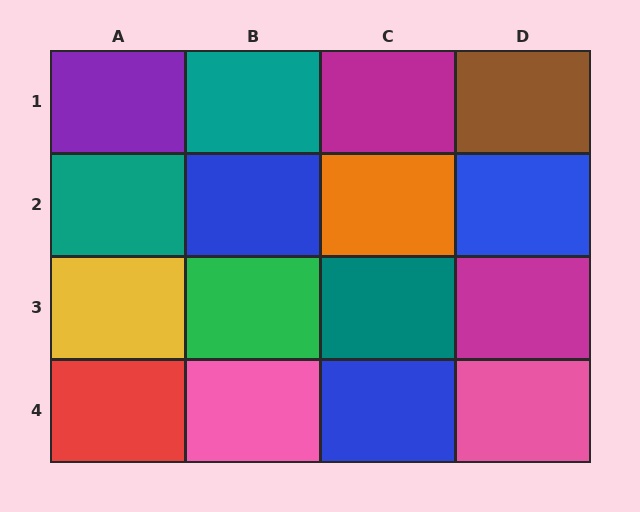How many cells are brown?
1 cell is brown.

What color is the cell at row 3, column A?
Yellow.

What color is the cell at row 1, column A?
Purple.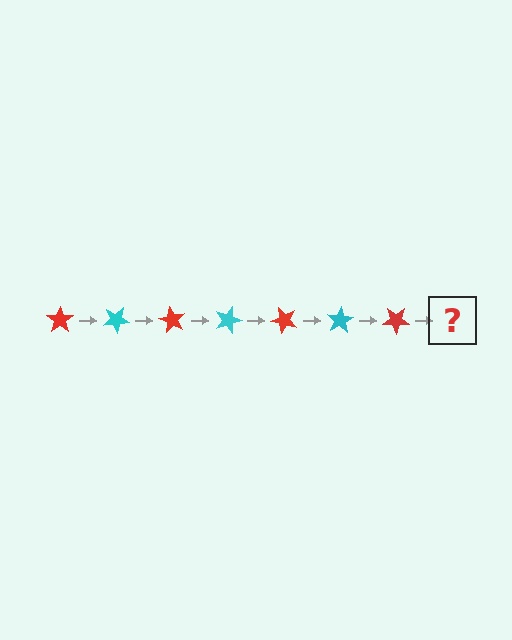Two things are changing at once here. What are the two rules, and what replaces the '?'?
The two rules are that it rotates 30 degrees each step and the color cycles through red and cyan. The '?' should be a cyan star, rotated 210 degrees from the start.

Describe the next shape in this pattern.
It should be a cyan star, rotated 210 degrees from the start.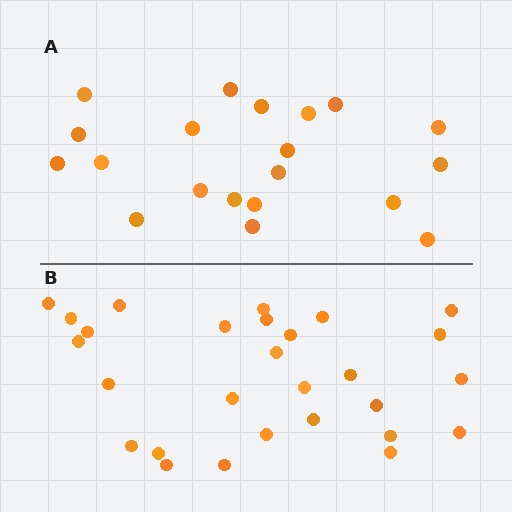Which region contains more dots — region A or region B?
Region B (the bottom region) has more dots.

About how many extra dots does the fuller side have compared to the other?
Region B has roughly 8 or so more dots than region A.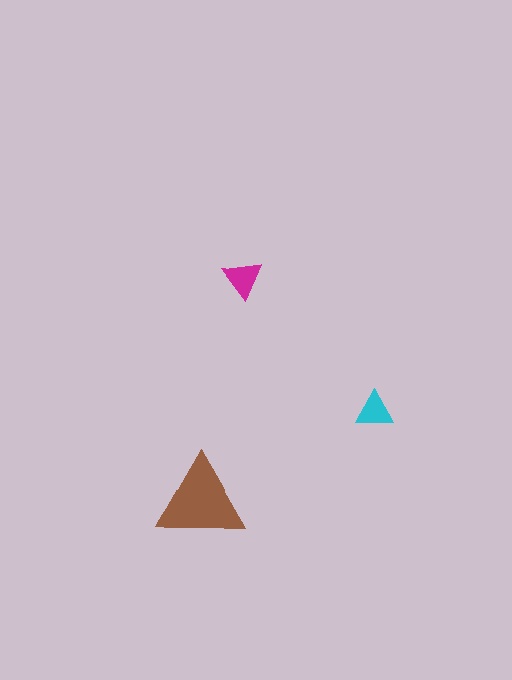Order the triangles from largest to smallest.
the brown one, the magenta one, the cyan one.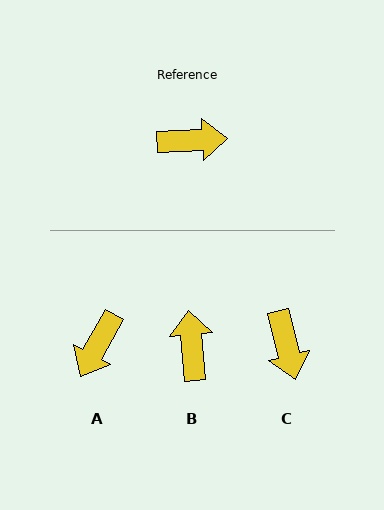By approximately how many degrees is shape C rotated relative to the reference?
Approximately 79 degrees clockwise.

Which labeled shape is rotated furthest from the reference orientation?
A, about 122 degrees away.